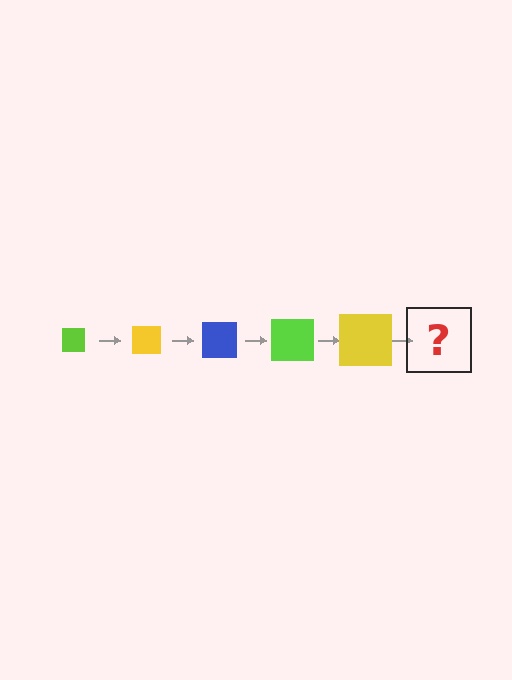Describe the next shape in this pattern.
It should be a blue square, larger than the previous one.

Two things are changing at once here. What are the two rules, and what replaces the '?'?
The two rules are that the square grows larger each step and the color cycles through lime, yellow, and blue. The '?' should be a blue square, larger than the previous one.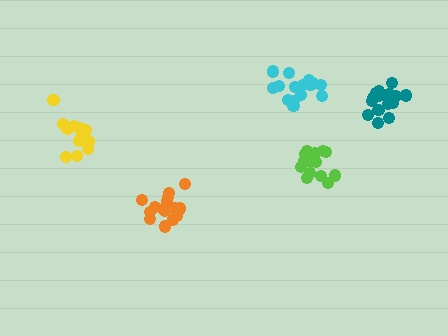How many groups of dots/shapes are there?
There are 5 groups.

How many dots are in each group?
Group 1: 15 dots, Group 2: 15 dots, Group 3: 17 dots, Group 4: 15 dots, Group 5: 12 dots (74 total).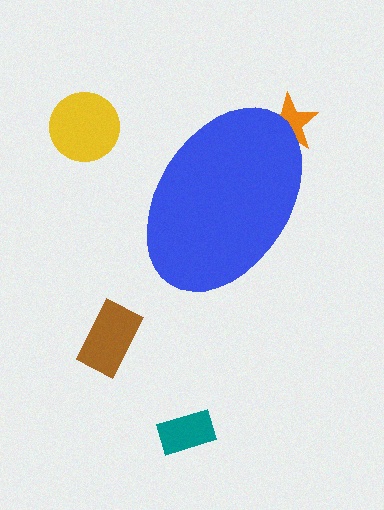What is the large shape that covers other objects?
A blue ellipse.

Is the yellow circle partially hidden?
No, the yellow circle is fully visible.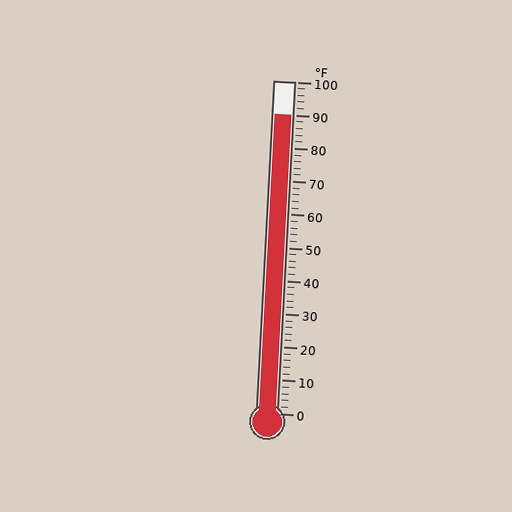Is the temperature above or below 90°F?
The temperature is at 90°F.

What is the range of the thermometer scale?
The thermometer scale ranges from 0°F to 100°F.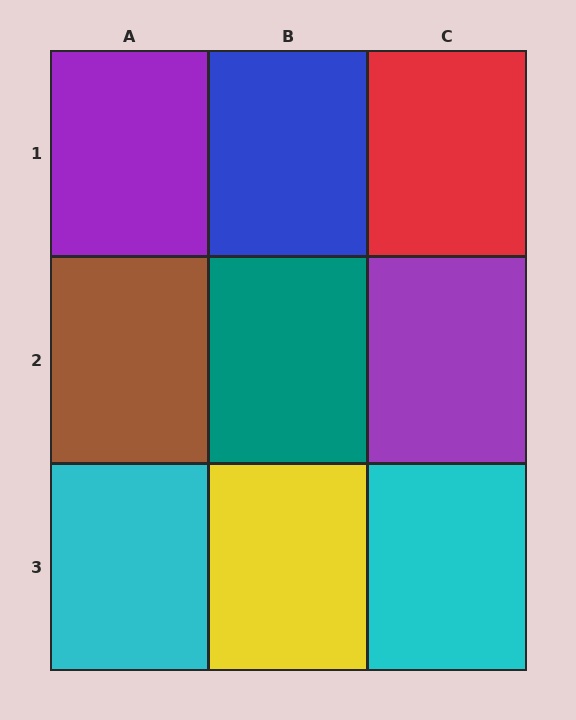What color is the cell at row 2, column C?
Purple.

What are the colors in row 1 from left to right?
Purple, blue, red.